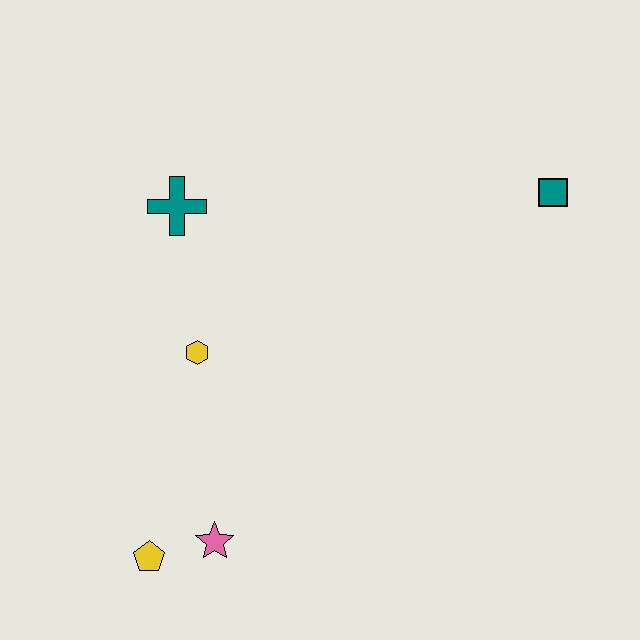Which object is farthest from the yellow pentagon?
The teal square is farthest from the yellow pentagon.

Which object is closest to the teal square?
The teal cross is closest to the teal square.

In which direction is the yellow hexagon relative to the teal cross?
The yellow hexagon is below the teal cross.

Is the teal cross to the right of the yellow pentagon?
Yes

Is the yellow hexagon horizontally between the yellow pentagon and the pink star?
Yes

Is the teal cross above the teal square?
No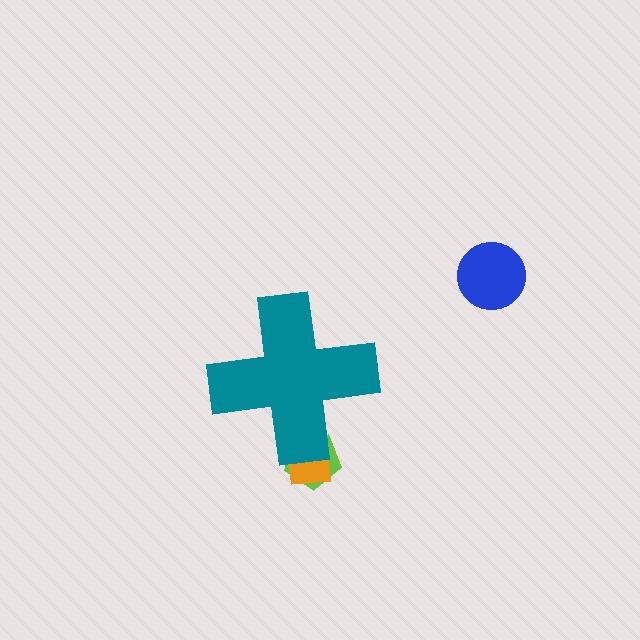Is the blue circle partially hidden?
No, the blue circle is fully visible.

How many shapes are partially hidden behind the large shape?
2 shapes are partially hidden.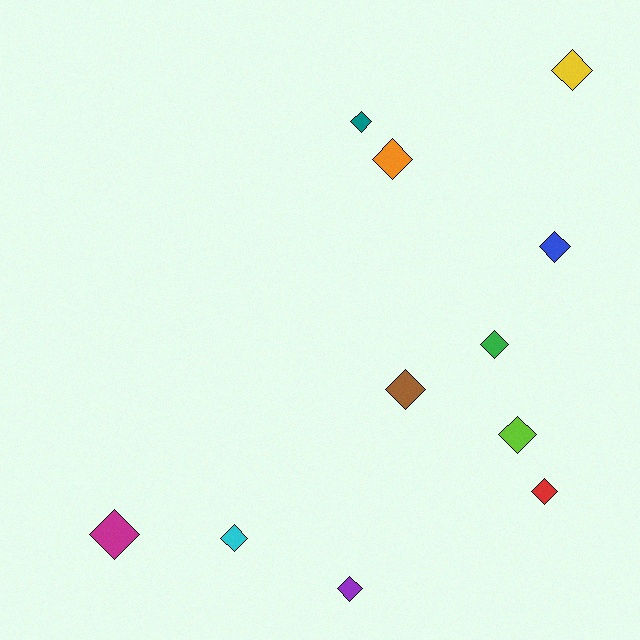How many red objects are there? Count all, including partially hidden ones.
There is 1 red object.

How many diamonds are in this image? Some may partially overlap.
There are 11 diamonds.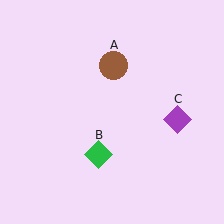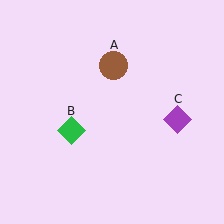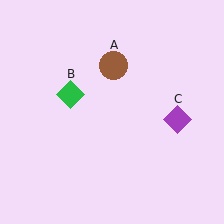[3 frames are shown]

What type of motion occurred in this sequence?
The green diamond (object B) rotated clockwise around the center of the scene.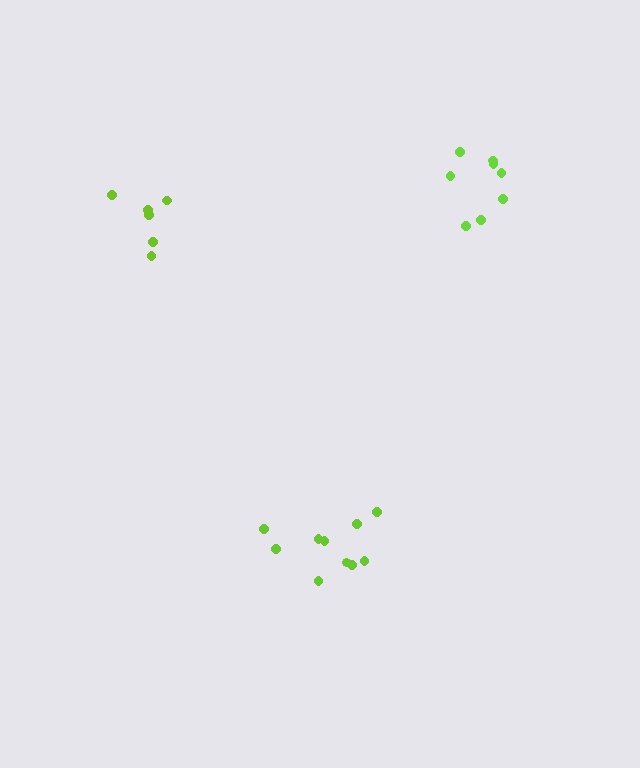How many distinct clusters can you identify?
There are 3 distinct clusters.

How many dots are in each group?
Group 1: 8 dots, Group 2: 10 dots, Group 3: 6 dots (24 total).